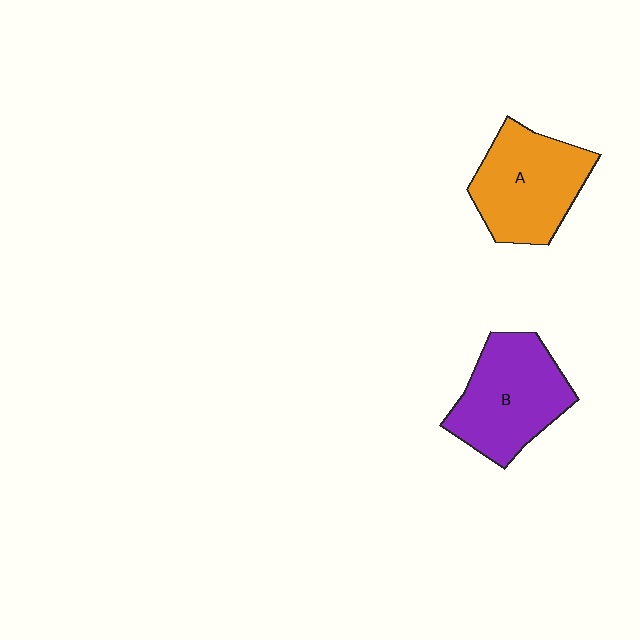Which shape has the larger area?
Shape B (purple).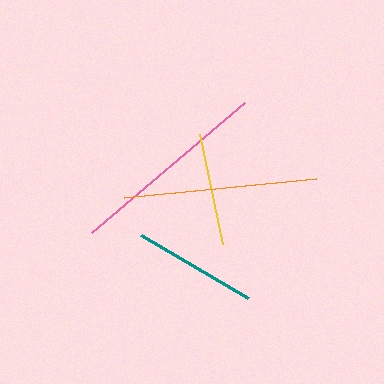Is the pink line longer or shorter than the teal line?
The pink line is longer than the teal line.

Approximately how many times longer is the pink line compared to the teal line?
The pink line is approximately 1.6 times the length of the teal line.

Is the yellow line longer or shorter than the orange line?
The orange line is longer than the yellow line.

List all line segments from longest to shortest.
From longest to shortest: pink, orange, teal, yellow.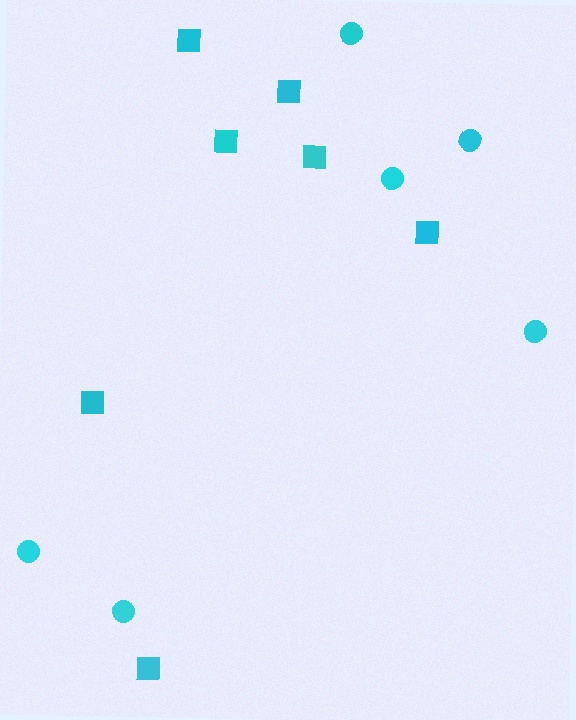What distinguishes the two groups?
There are 2 groups: one group of squares (7) and one group of circles (6).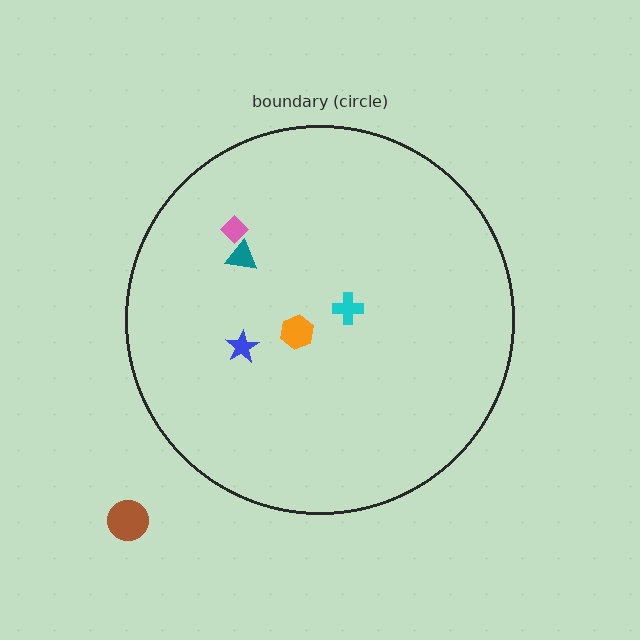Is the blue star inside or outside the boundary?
Inside.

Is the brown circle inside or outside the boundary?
Outside.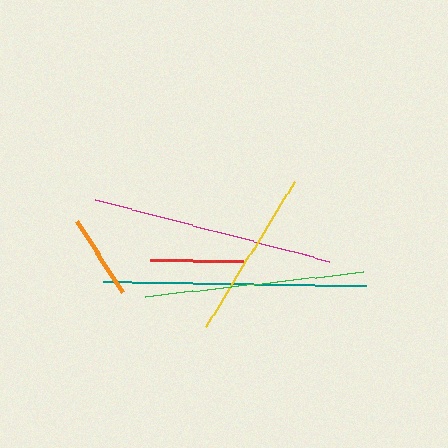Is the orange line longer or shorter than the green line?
The green line is longer than the orange line.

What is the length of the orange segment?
The orange segment is approximately 85 pixels long.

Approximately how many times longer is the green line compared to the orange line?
The green line is approximately 2.6 times the length of the orange line.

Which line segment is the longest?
The teal line is the longest at approximately 263 pixels.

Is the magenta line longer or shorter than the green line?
The magenta line is longer than the green line.